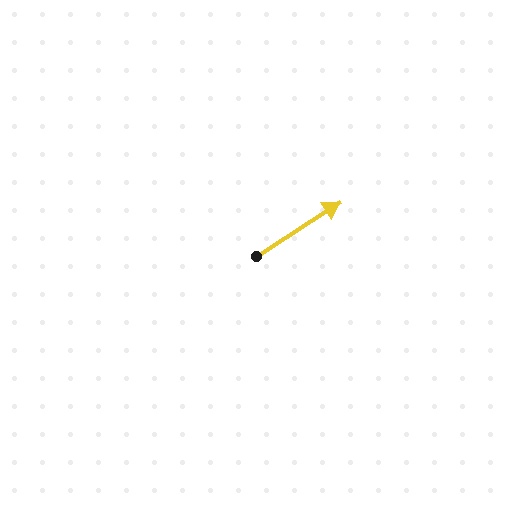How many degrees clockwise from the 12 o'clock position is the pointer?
Approximately 57 degrees.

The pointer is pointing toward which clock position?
Roughly 2 o'clock.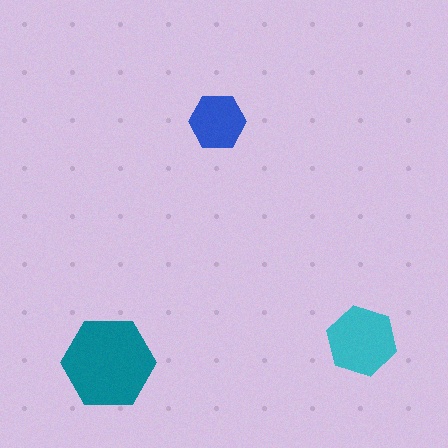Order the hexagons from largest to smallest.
the teal one, the cyan one, the blue one.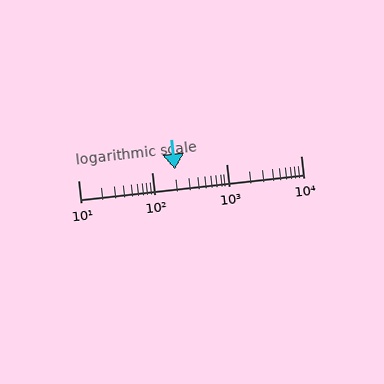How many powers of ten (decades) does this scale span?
The scale spans 3 decades, from 10 to 10000.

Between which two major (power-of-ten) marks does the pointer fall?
The pointer is between 100 and 1000.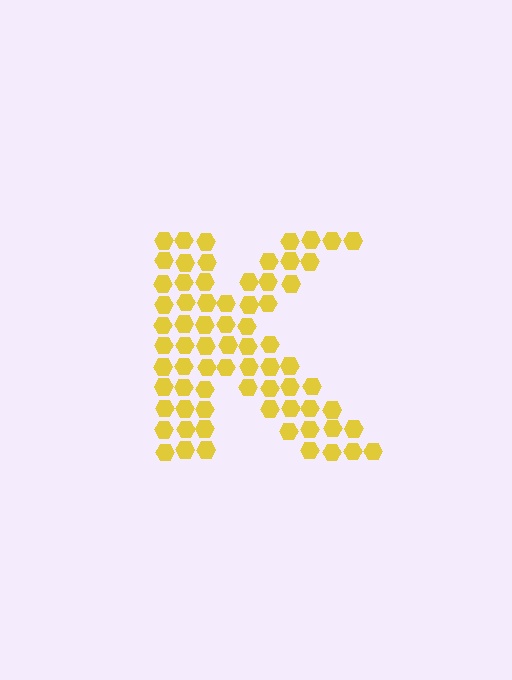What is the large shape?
The large shape is the letter K.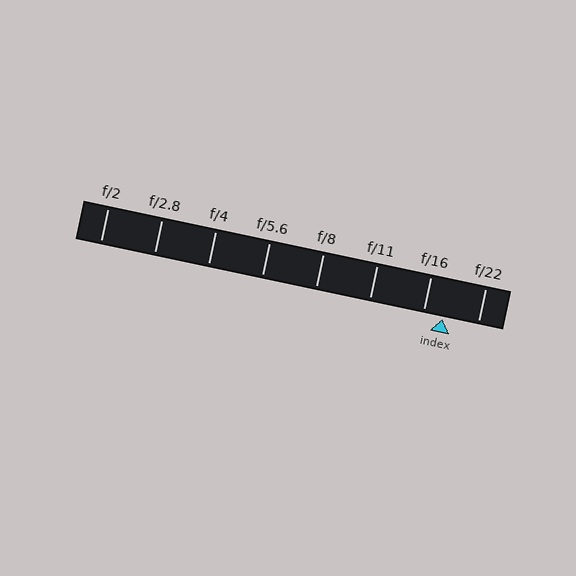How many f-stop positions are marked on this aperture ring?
There are 8 f-stop positions marked.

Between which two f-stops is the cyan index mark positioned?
The index mark is between f/16 and f/22.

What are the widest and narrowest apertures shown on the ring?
The widest aperture shown is f/2 and the narrowest is f/22.